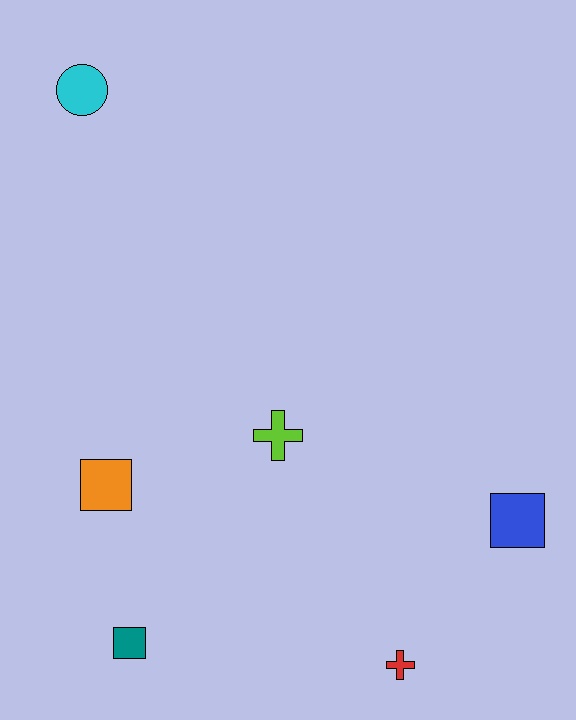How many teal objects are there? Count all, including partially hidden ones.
There is 1 teal object.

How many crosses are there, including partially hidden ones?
There are 2 crosses.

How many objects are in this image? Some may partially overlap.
There are 6 objects.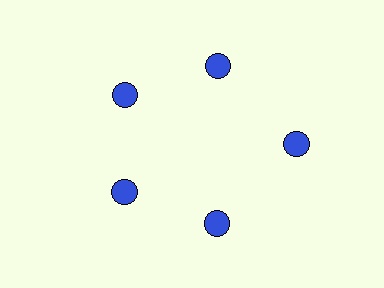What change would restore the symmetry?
The symmetry would be restored by moving it inward, back onto the ring so that all 5 circles sit at equal angles and equal distance from the center.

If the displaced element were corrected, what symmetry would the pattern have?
It would have 5-fold rotational symmetry — the pattern would map onto itself every 72 degrees.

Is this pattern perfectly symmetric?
No. The 5 blue circles are arranged in a ring, but one element near the 3 o'clock position is pushed outward from the center, breaking the 5-fold rotational symmetry.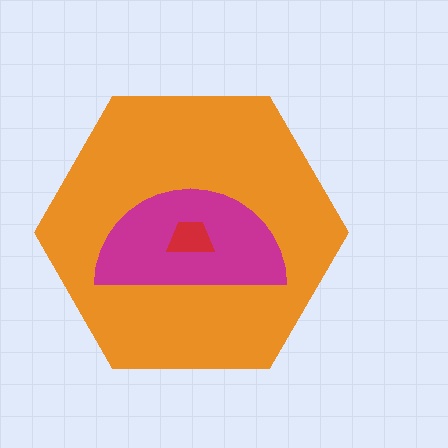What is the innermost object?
The red trapezoid.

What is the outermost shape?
The orange hexagon.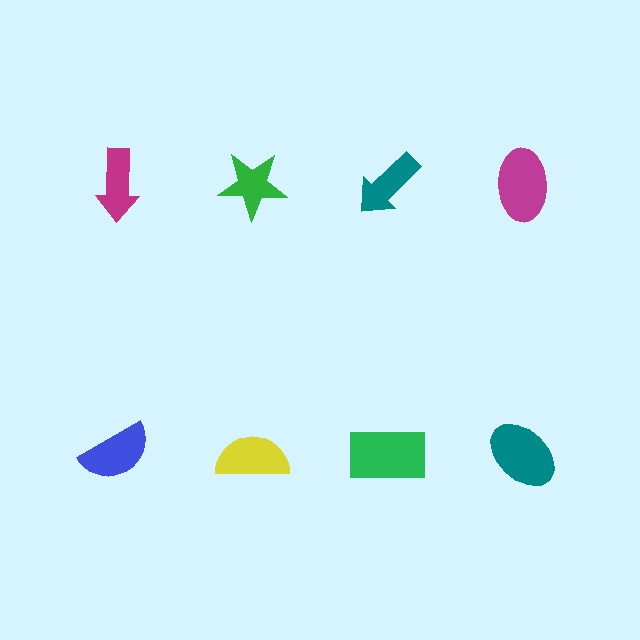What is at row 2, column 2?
A yellow semicircle.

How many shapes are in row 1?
4 shapes.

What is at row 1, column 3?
A teal arrow.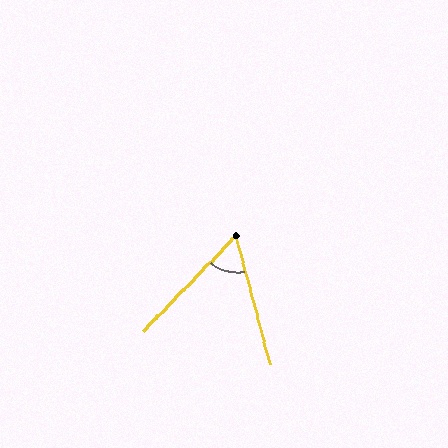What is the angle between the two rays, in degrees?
Approximately 58 degrees.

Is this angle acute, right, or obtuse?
It is acute.